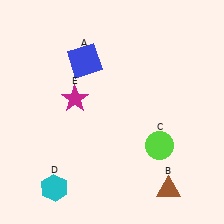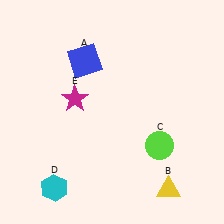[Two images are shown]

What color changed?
The triangle (B) changed from brown in Image 1 to yellow in Image 2.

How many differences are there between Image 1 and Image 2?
There is 1 difference between the two images.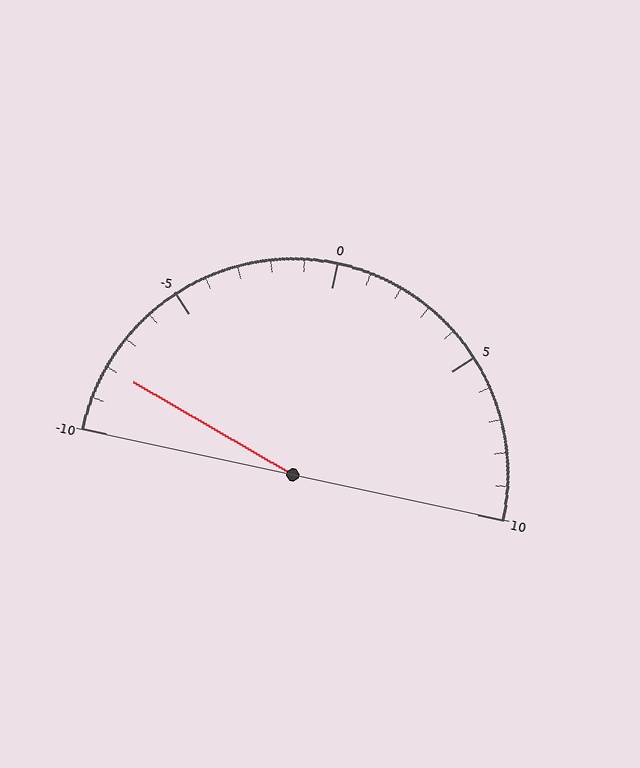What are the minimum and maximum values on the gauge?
The gauge ranges from -10 to 10.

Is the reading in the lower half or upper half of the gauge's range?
The reading is in the lower half of the range (-10 to 10).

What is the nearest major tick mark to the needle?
The nearest major tick mark is -10.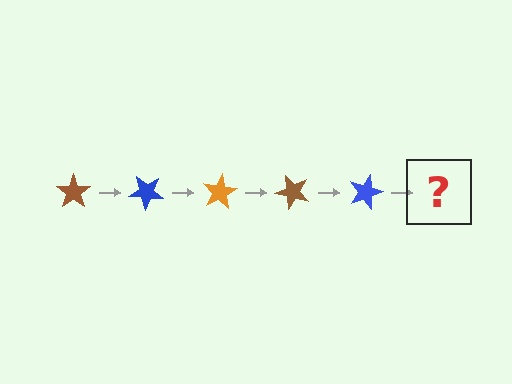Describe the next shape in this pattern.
It should be an orange star, rotated 200 degrees from the start.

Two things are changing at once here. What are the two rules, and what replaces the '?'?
The two rules are that it rotates 40 degrees each step and the color cycles through brown, blue, and orange. The '?' should be an orange star, rotated 200 degrees from the start.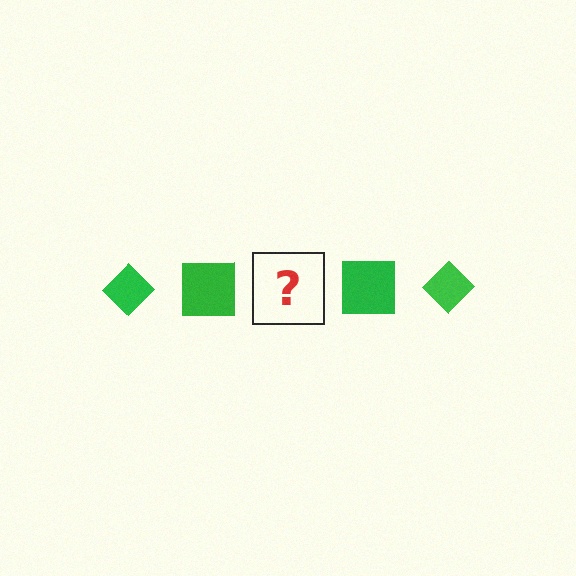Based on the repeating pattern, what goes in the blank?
The blank should be a green diamond.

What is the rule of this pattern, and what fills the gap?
The rule is that the pattern cycles through diamond, square shapes in green. The gap should be filled with a green diamond.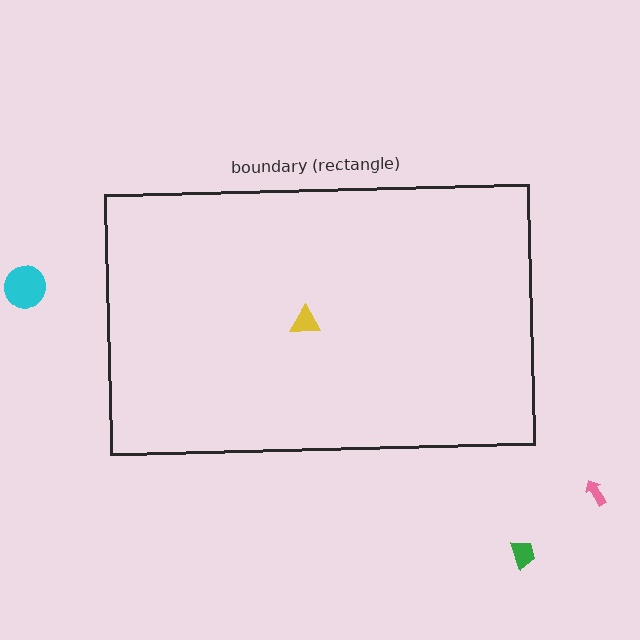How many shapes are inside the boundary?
1 inside, 3 outside.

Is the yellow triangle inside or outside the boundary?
Inside.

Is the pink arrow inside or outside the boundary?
Outside.